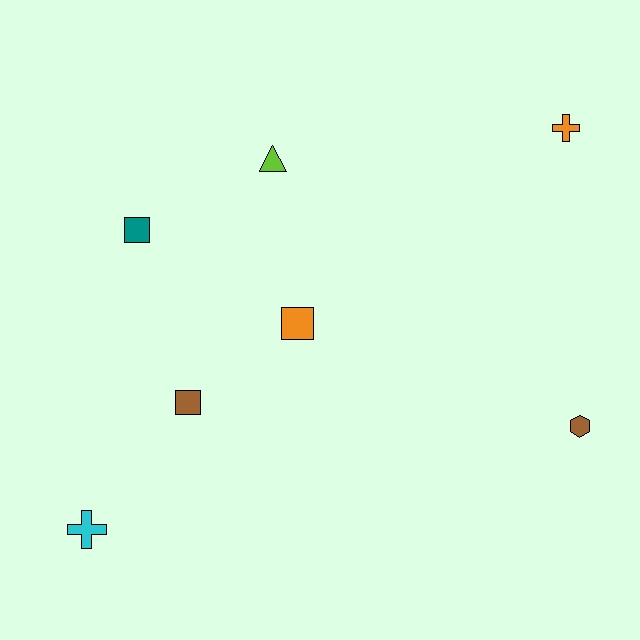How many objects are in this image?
There are 7 objects.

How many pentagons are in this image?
There are no pentagons.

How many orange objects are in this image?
There are 2 orange objects.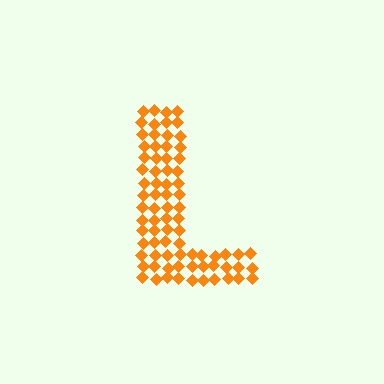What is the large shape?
The large shape is the letter L.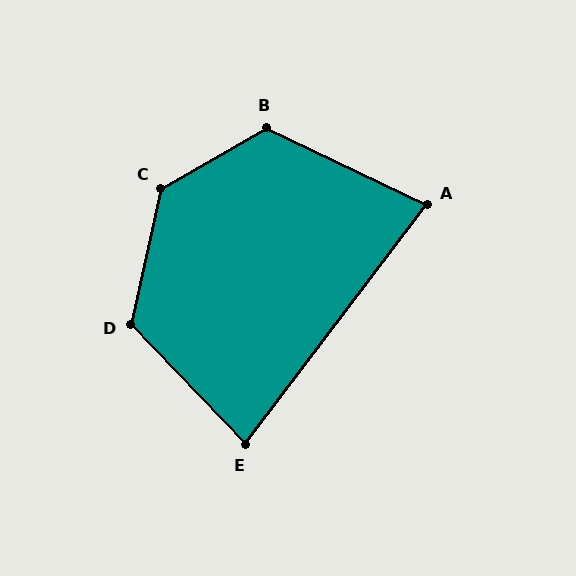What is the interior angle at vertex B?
Approximately 124 degrees (obtuse).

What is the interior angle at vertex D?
Approximately 124 degrees (obtuse).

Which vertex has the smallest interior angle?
A, at approximately 79 degrees.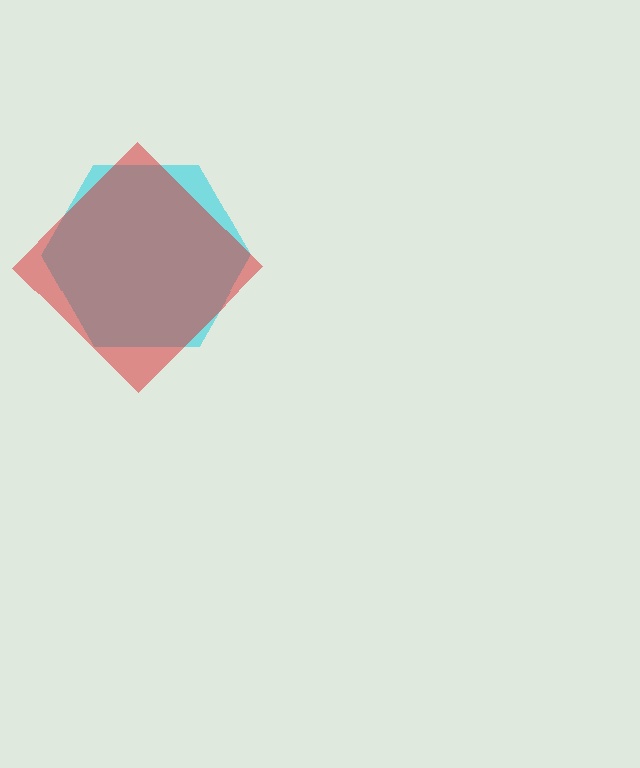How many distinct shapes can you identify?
There are 2 distinct shapes: a cyan hexagon, a red diamond.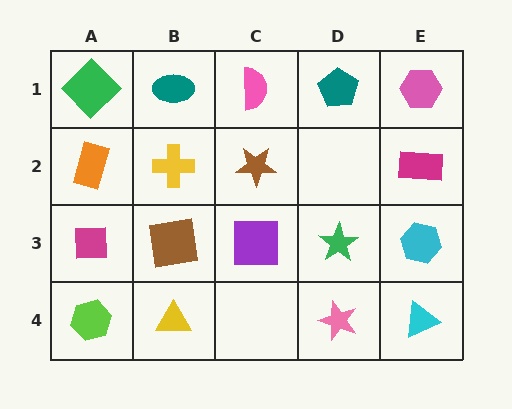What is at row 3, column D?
A green star.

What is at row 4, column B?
A yellow triangle.